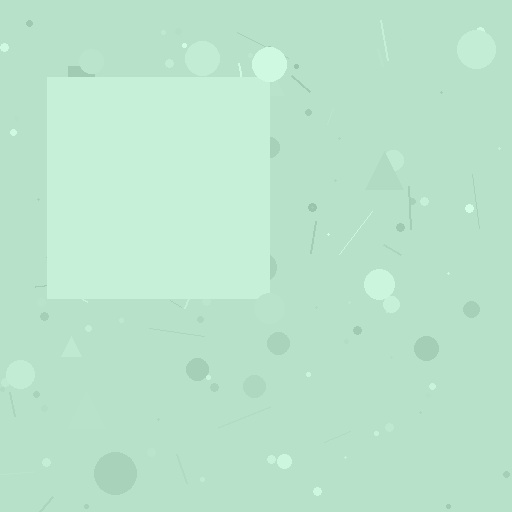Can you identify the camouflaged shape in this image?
The camouflaged shape is a square.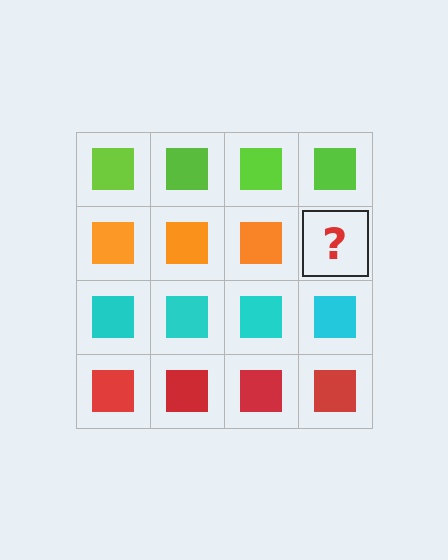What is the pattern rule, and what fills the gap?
The rule is that each row has a consistent color. The gap should be filled with an orange square.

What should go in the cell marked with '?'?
The missing cell should contain an orange square.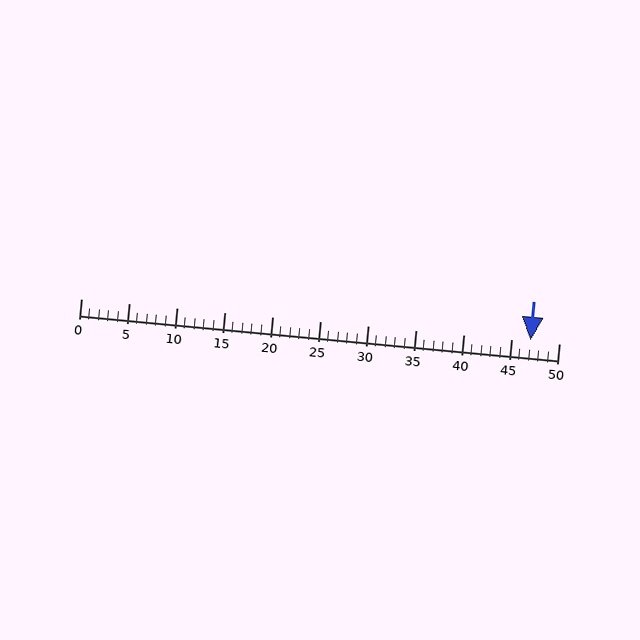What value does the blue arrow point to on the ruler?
The blue arrow points to approximately 47.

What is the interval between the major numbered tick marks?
The major tick marks are spaced 5 units apart.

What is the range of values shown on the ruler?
The ruler shows values from 0 to 50.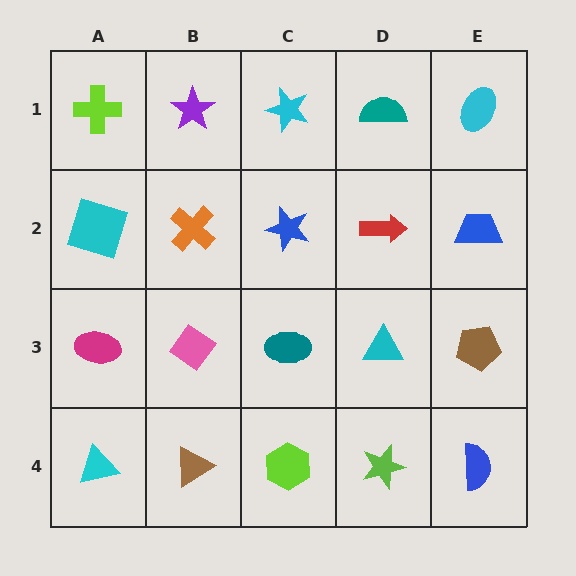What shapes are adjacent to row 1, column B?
An orange cross (row 2, column B), a lime cross (row 1, column A), a cyan star (row 1, column C).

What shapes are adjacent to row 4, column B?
A pink diamond (row 3, column B), a cyan triangle (row 4, column A), a lime hexagon (row 4, column C).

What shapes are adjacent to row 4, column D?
A cyan triangle (row 3, column D), a lime hexagon (row 4, column C), a blue semicircle (row 4, column E).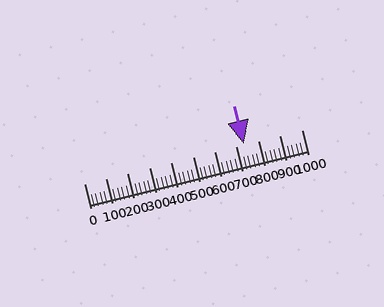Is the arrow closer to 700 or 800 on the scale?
The arrow is closer to 700.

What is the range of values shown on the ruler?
The ruler shows values from 0 to 1000.